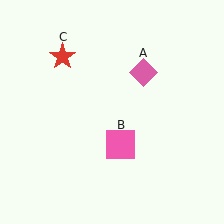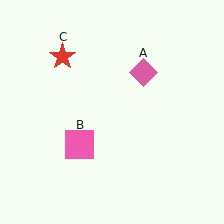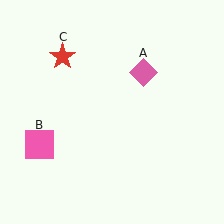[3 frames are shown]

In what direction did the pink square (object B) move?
The pink square (object B) moved left.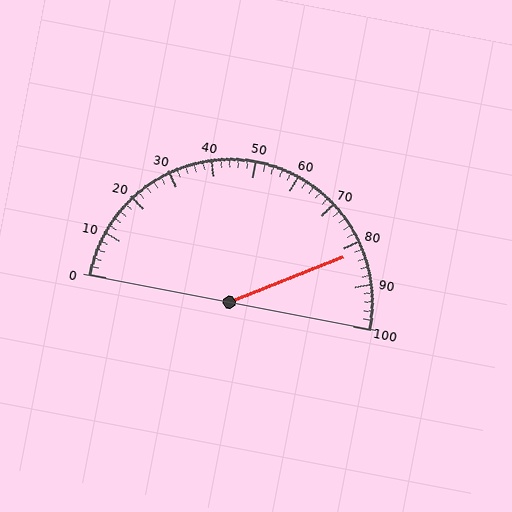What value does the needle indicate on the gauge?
The needle indicates approximately 82.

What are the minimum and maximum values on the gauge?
The gauge ranges from 0 to 100.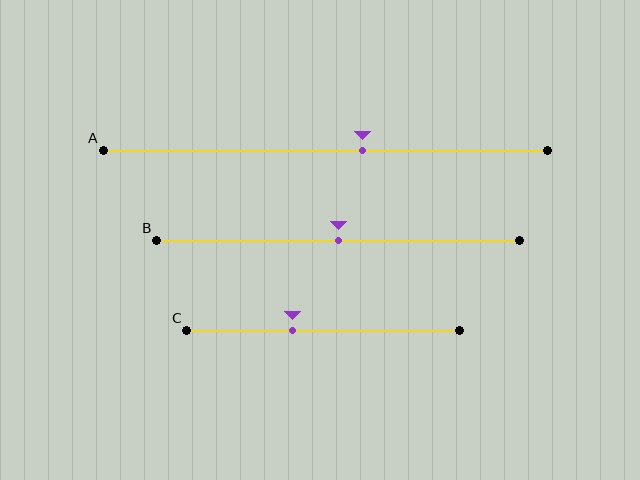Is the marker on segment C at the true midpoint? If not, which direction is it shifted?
No, the marker on segment C is shifted to the left by about 11% of the segment length.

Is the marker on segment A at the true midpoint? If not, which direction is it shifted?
No, the marker on segment A is shifted to the right by about 8% of the segment length.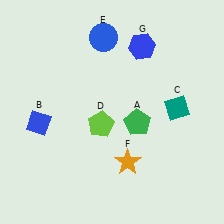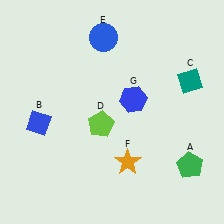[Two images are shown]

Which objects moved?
The objects that moved are: the green pentagon (A), the teal diamond (C), the blue hexagon (G).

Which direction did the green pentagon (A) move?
The green pentagon (A) moved right.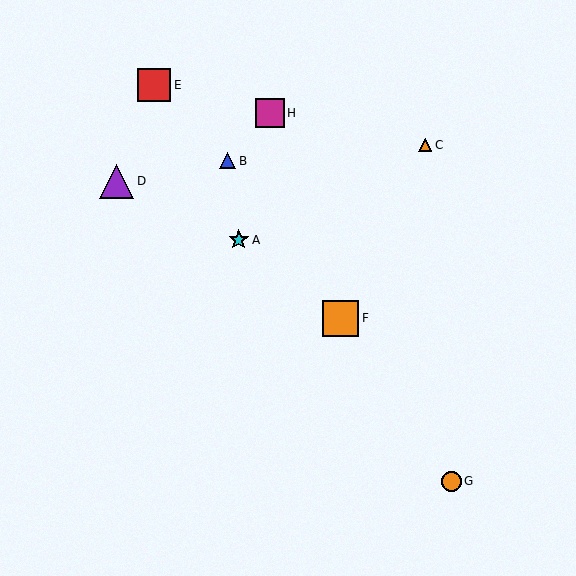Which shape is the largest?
The orange square (labeled F) is the largest.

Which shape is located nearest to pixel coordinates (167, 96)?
The red square (labeled E) at (154, 85) is nearest to that location.